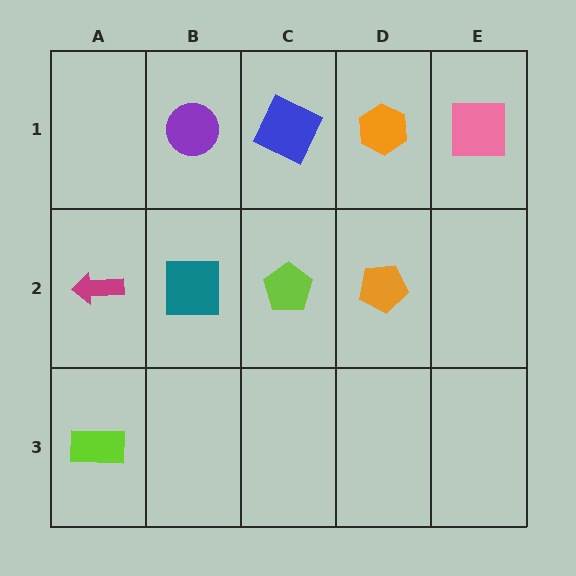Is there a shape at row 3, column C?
No, that cell is empty.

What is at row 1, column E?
A pink square.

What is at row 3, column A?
A lime rectangle.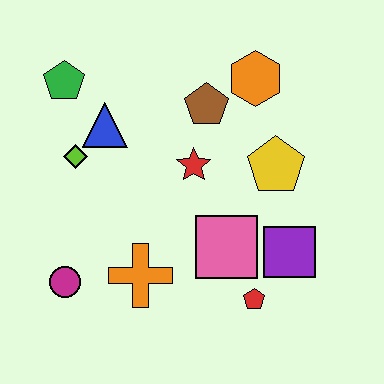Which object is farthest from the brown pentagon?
The magenta circle is farthest from the brown pentagon.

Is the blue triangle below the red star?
No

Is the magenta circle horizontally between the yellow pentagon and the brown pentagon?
No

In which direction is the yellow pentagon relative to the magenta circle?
The yellow pentagon is to the right of the magenta circle.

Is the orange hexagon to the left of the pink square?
No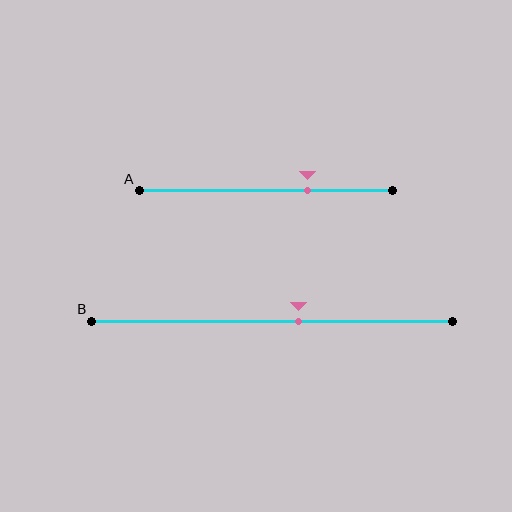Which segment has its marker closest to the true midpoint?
Segment B has its marker closest to the true midpoint.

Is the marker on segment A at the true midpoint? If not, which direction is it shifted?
No, the marker on segment A is shifted to the right by about 17% of the segment length.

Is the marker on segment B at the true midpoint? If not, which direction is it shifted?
No, the marker on segment B is shifted to the right by about 7% of the segment length.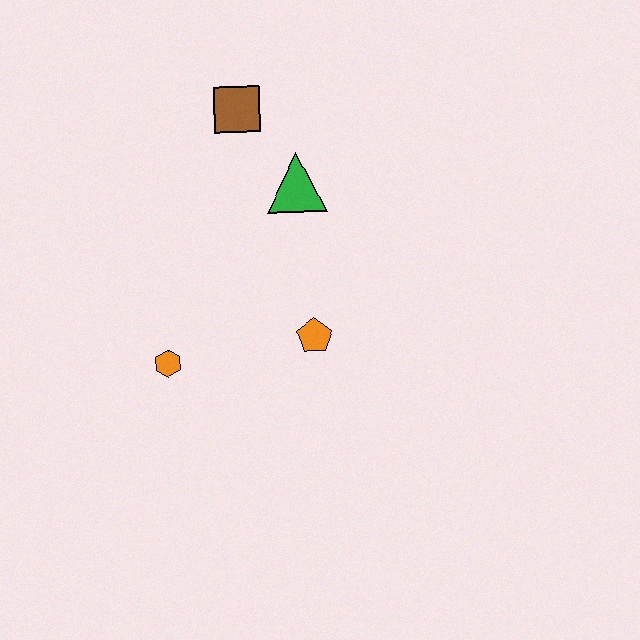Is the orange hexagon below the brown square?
Yes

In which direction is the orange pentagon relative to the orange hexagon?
The orange pentagon is to the right of the orange hexagon.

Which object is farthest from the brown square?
The orange hexagon is farthest from the brown square.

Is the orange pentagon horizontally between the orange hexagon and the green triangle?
No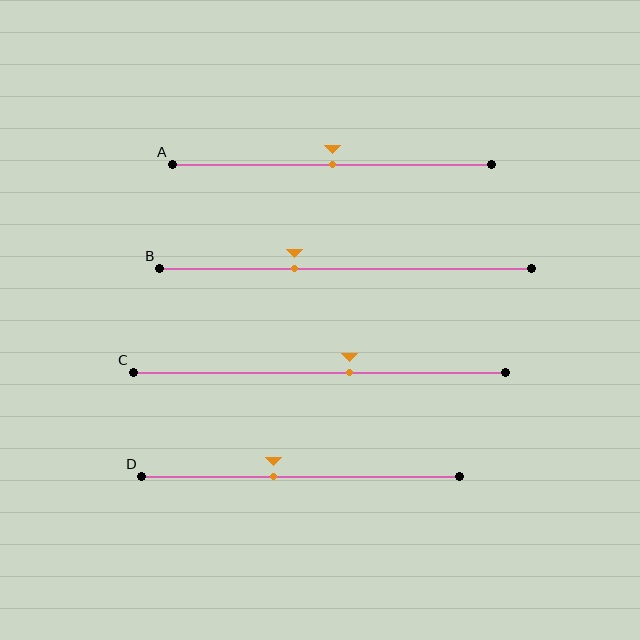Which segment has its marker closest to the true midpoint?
Segment A has its marker closest to the true midpoint.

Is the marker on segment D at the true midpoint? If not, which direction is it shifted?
No, the marker on segment D is shifted to the left by about 8% of the segment length.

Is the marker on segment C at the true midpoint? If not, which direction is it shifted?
No, the marker on segment C is shifted to the right by about 8% of the segment length.